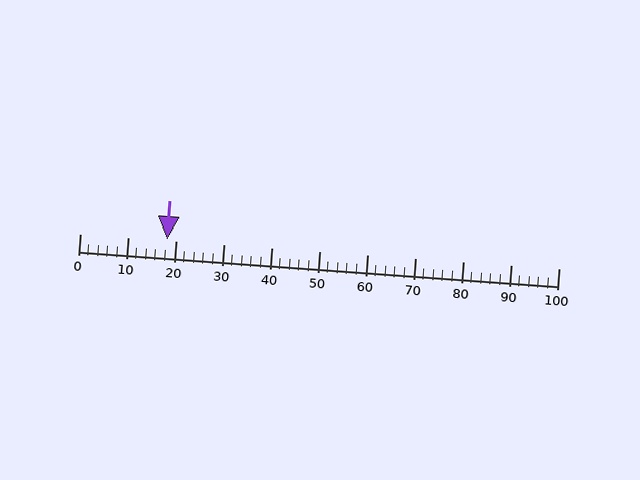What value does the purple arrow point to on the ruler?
The purple arrow points to approximately 18.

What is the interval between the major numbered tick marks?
The major tick marks are spaced 10 units apart.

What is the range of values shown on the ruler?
The ruler shows values from 0 to 100.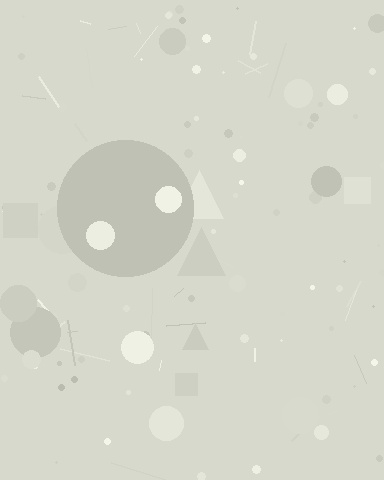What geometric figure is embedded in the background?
A circle is embedded in the background.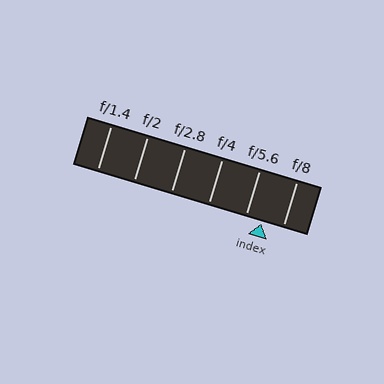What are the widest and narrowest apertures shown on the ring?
The widest aperture shown is f/1.4 and the narrowest is f/8.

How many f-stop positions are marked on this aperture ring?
There are 6 f-stop positions marked.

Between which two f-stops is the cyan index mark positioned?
The index mark is between f/5.6 and f/8.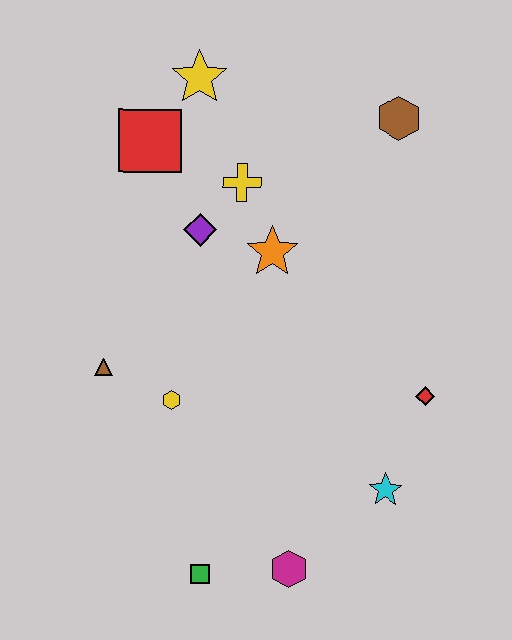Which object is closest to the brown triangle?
The yellow hexagon is closest to the brown triangle.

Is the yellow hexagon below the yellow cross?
Yes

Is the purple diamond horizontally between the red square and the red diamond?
Yes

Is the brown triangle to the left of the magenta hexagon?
Yes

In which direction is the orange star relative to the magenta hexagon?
The orange star is above the magenta hexagon.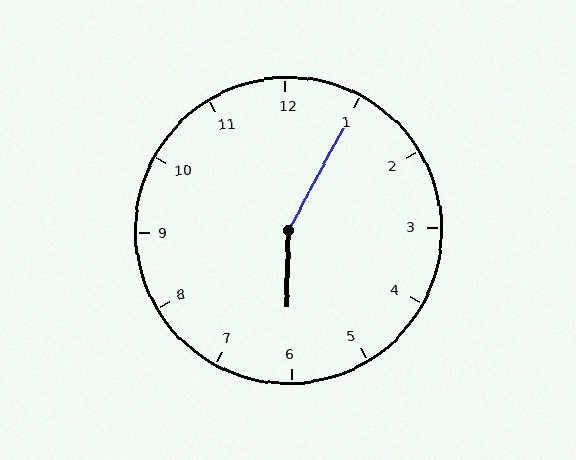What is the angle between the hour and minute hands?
Approximately 152 degrees.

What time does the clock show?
6:05.